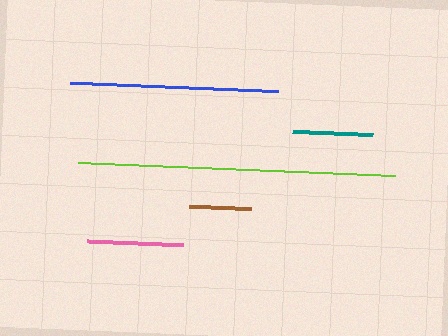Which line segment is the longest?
The lime line is the longest at approximately 317 pixels.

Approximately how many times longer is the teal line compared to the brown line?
The teal line is approximately 1.3 times the length of the brown line.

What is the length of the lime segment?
The lime segment is approximately 317 pixels long.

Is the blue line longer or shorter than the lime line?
The lime line is longer than the blue line.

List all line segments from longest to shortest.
From longest to shortest: lime, blue, pink, teal, brown.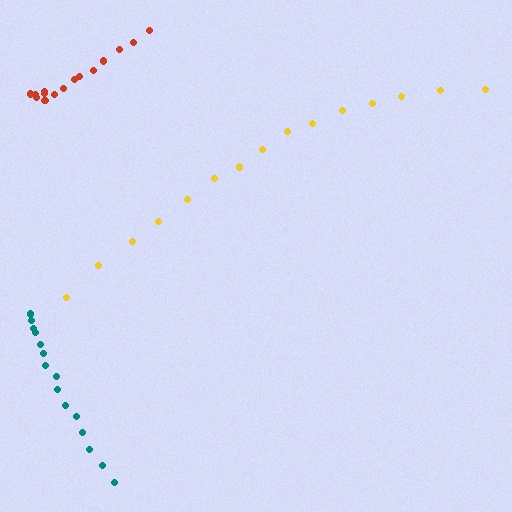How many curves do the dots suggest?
There are 3 distinct paths.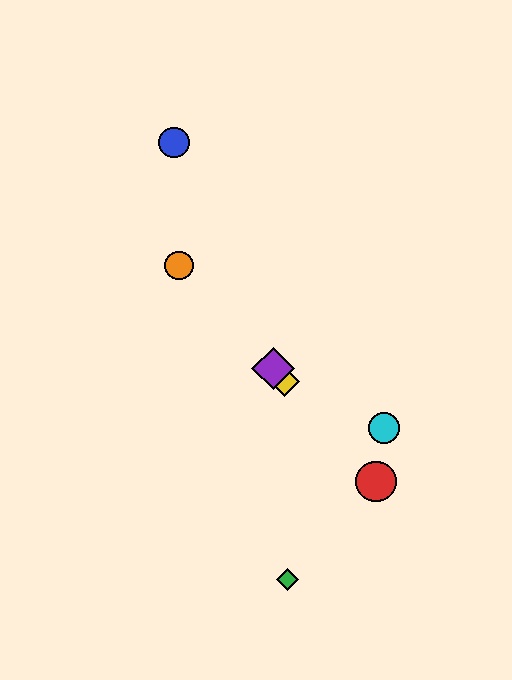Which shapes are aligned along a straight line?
The red circle, the yellow diamond, the purple diamond, the orange circle are aligned along a straight line.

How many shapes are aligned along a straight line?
4 shapes (the red circle, the yellow diamond, the purple diamond, the orange circle) are aligned along a straight line.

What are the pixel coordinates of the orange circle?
The orange circle is at (179, 265).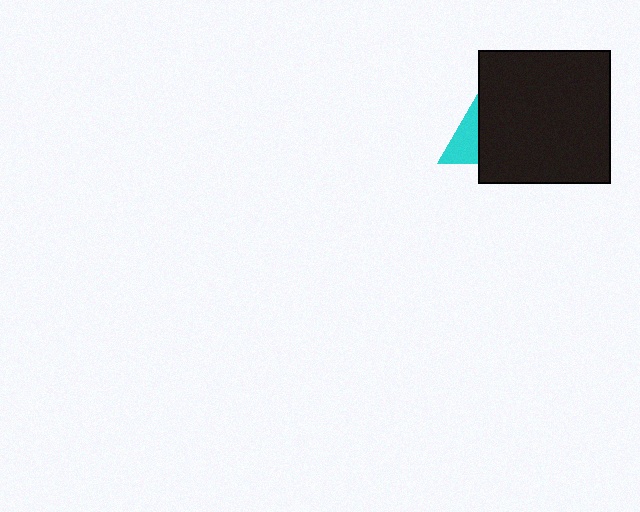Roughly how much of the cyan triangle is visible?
A small part of it is visible (roughly 37%).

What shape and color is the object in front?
The object in front is a black square.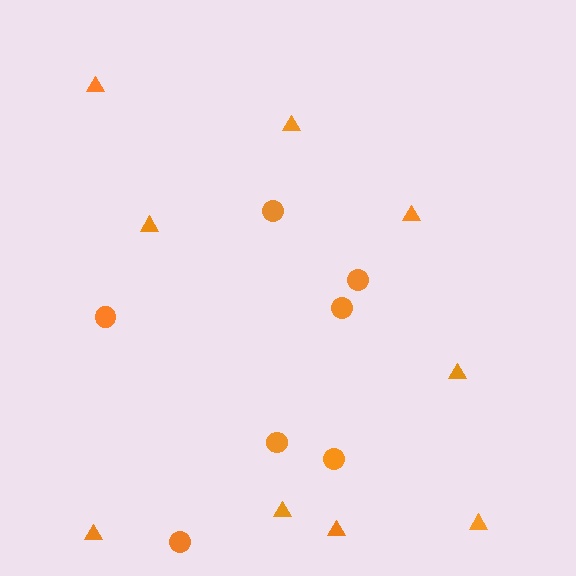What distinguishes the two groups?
There are 2 groups: one group of circles (7) and one group of triangles (9).